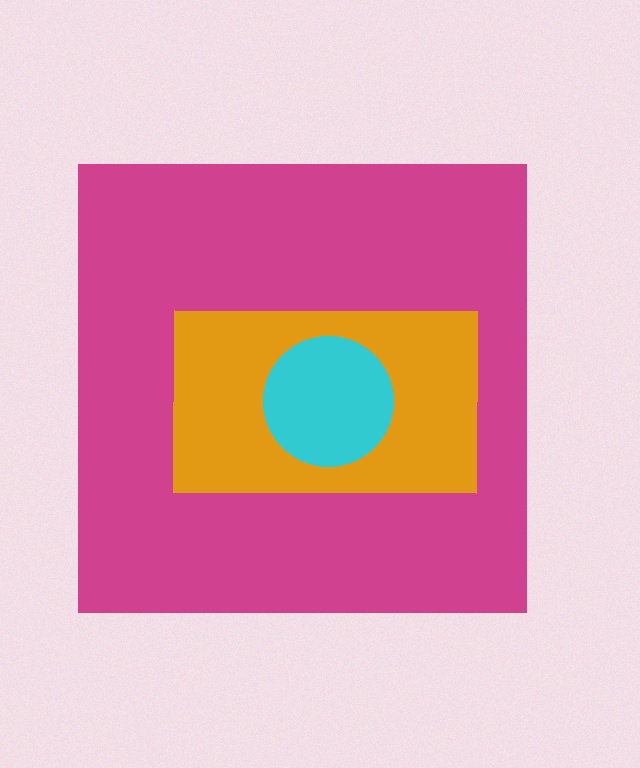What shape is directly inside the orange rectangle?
The cyan circle.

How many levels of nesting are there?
3.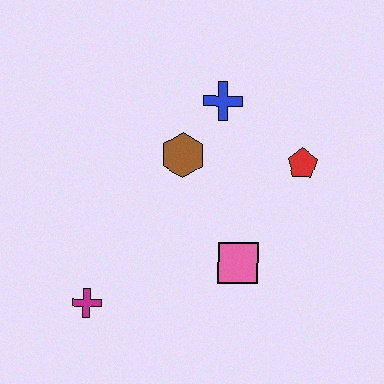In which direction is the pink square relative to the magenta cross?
The pink square is to the right of the magenta cross.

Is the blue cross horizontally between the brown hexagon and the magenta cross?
No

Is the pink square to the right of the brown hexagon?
Yes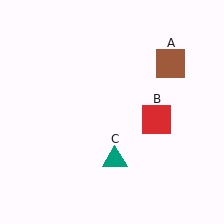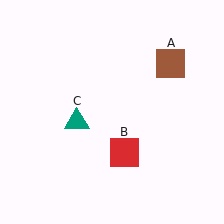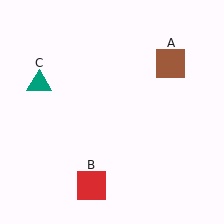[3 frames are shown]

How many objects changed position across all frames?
2 objects changed position: red square (object B), teal triangle (object C).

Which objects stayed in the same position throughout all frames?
Brown square (object A) remained stationary.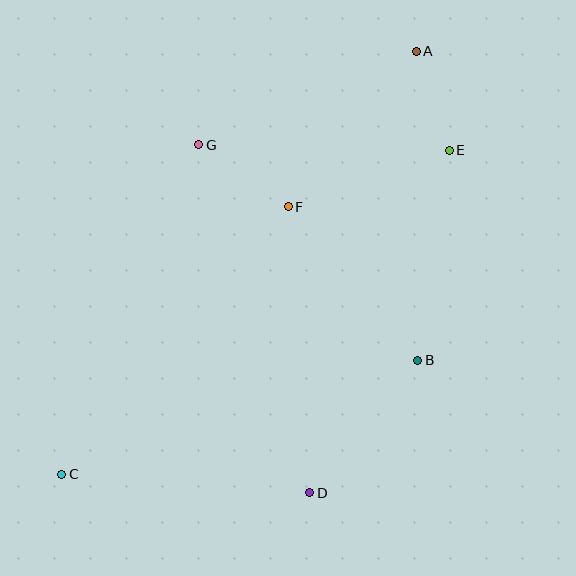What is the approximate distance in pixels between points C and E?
The distance between C and E is approximately 505 pixels.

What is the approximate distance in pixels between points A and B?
The distance between A and B is approximately 309 pixels.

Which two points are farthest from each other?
Points A and C are farthest from each other.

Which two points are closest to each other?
Points A and E are closest to each other.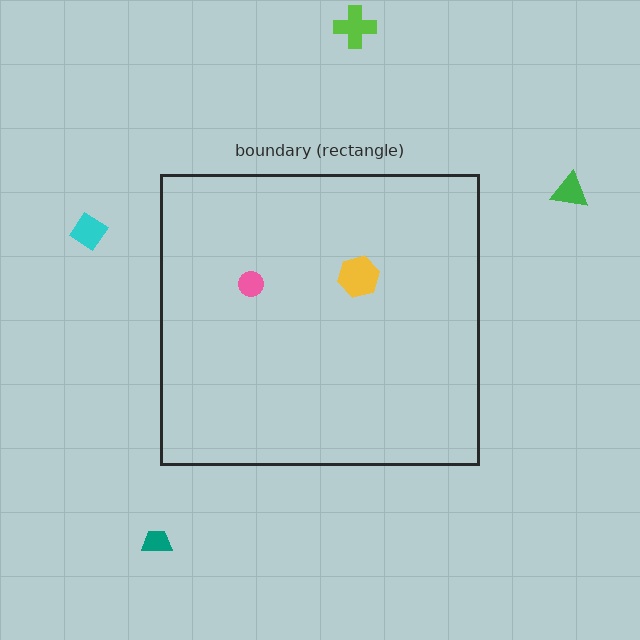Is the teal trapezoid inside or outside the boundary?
Outside.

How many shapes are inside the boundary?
2 inside, 4 outside.